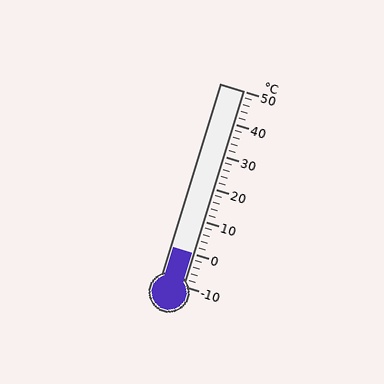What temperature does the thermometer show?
The thermometer shows approximately 0°C.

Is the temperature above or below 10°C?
The temperature is below 10°C.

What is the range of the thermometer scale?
The thermometer scale ranges from -10°C to 50°C.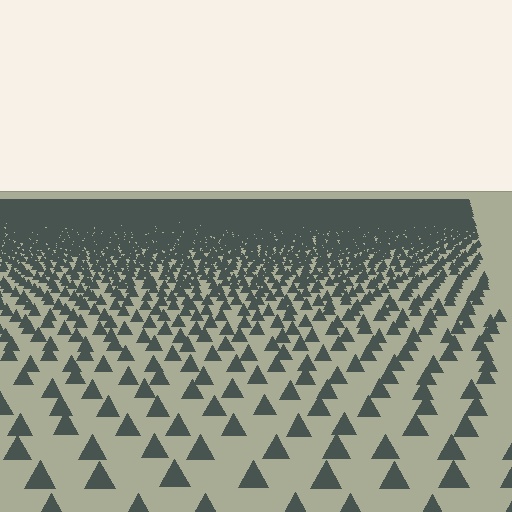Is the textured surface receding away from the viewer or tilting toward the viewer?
The surface is receding away from the viewer. Texture elements get smaller and denser toward the top.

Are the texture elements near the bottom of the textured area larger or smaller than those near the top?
Larger. Near the bottom, elements are closer to the viewer and appear at a bigger on-screen size.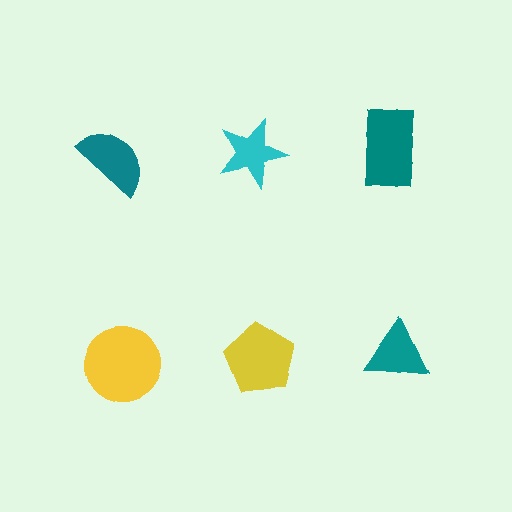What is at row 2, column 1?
A yellow circle.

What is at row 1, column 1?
A teal semicircle.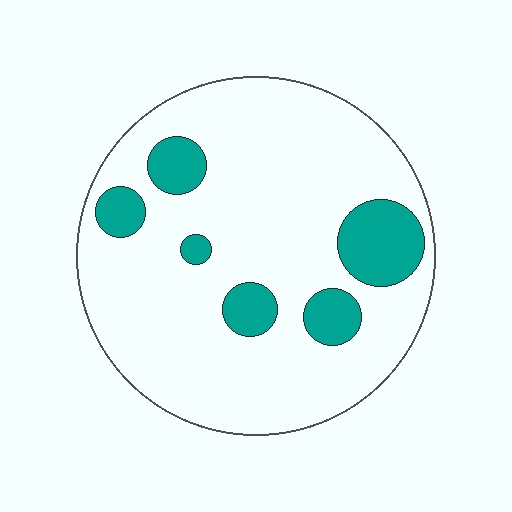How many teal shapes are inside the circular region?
6.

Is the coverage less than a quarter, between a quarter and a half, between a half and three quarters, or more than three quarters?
Less than a quarter.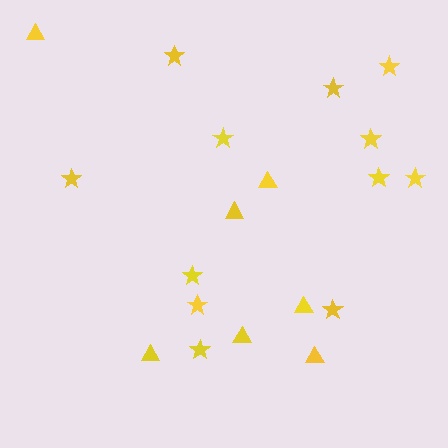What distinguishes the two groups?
There are 2 groups: one group of triangles (7) and one group of stars (12).